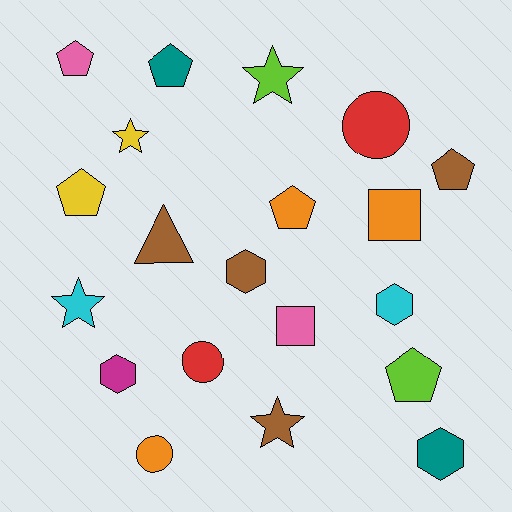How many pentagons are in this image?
There are 6 pentagons.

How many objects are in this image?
There are 20 objects.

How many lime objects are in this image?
There are 2 lime objects.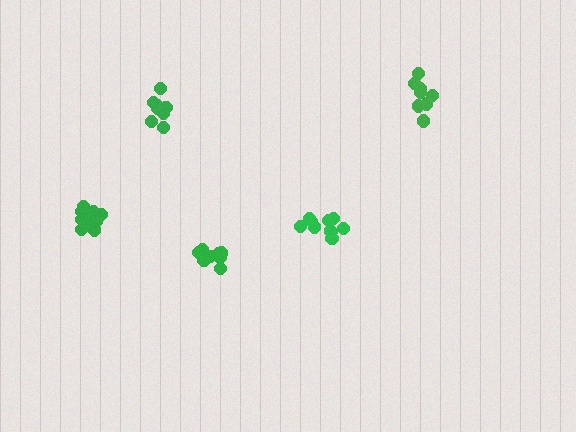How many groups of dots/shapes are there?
There are 5 groups.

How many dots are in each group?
Group 1: 8 dots, Group 2: 8 dots, Group 3: 10 dots, Group 4: 9 dots, Group 5: 14 dots (49 total).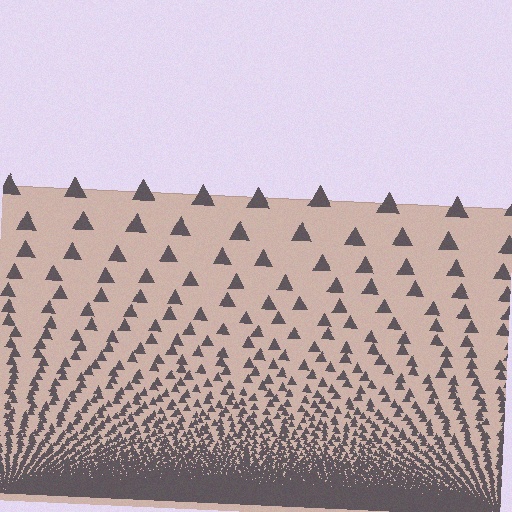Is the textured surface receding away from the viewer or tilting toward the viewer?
The surface appears to tilt toward the viewer. Texture elements get larger and sparser toward the top.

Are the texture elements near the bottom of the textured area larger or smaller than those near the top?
Smaller. The gradient is inverted — elements near the bottom are smaller and denser.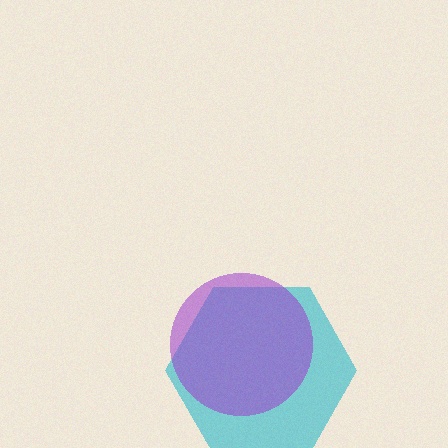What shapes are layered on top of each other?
The layered shapes are: a cyan hexagon, a purple circle.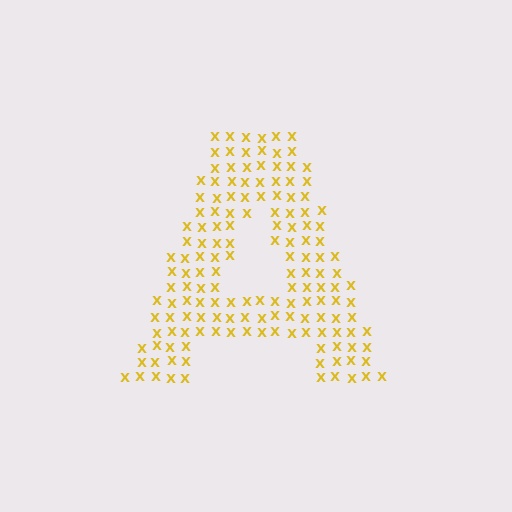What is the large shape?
The large shape is the letter A.